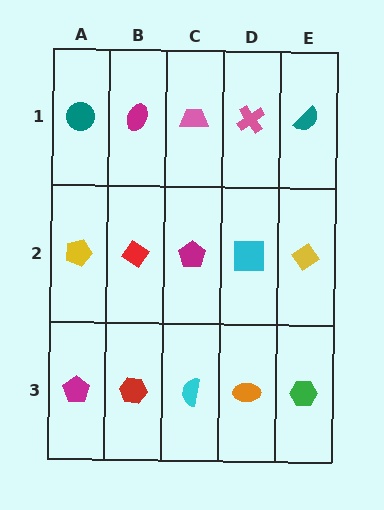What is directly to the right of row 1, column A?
A magenta ellipse.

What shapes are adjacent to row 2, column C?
A pink trapezoid (row 1, column C), a cyan semicircle (row 3, column C), a red diamond (row 2, column B), a cyan square (row 2, column D).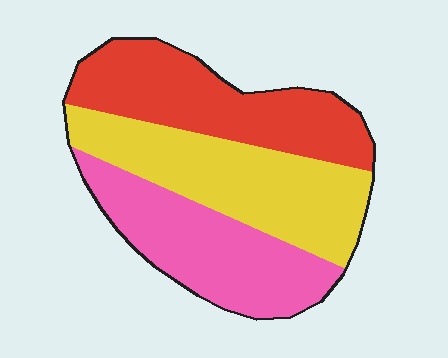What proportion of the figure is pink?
Pink takes up about one third (1/3) of the figure.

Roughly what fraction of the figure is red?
Red covers 33% of the figure.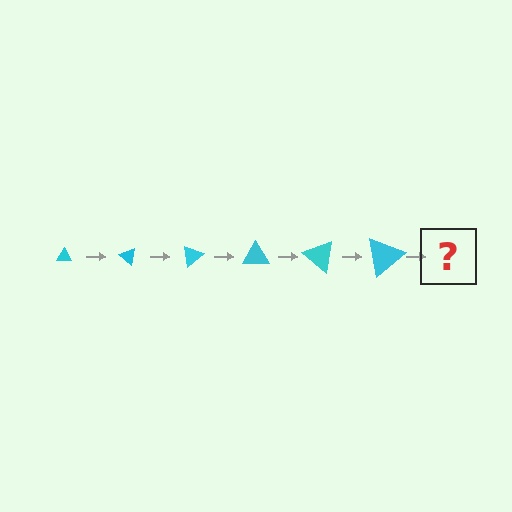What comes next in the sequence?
The next element should be a triangle, larger than the previous one and rotated 240 degrees from the start.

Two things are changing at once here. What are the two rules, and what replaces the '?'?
The two rules are that the triangle grows larger each step and it rotates 40 degrees each step. The '?' should be a triangle, larger than the previous one and rotated 240 degrees from the start.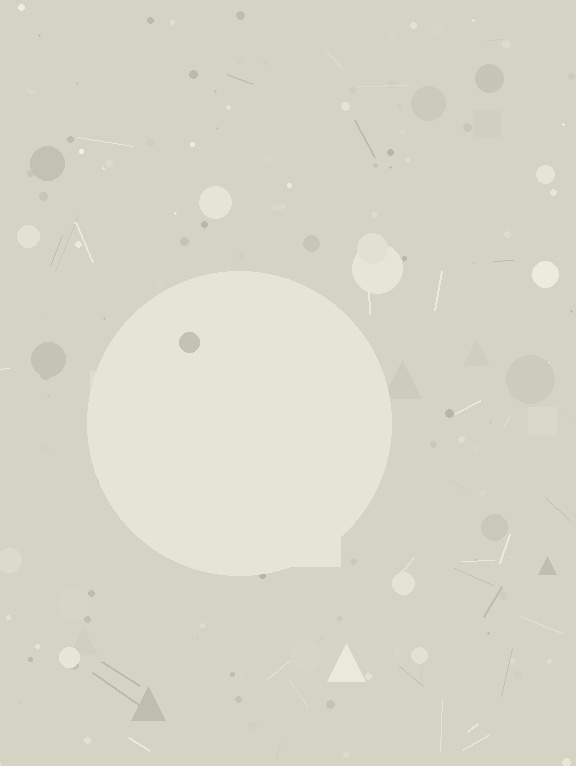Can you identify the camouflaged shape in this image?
The camouflaged shape is a circle.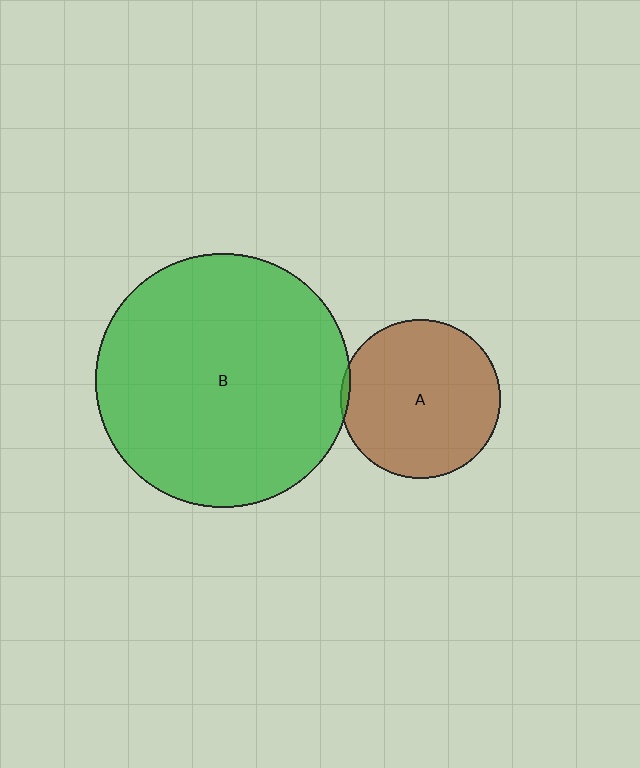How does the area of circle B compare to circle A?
Approximately 2.5 times.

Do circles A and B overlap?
Yes.